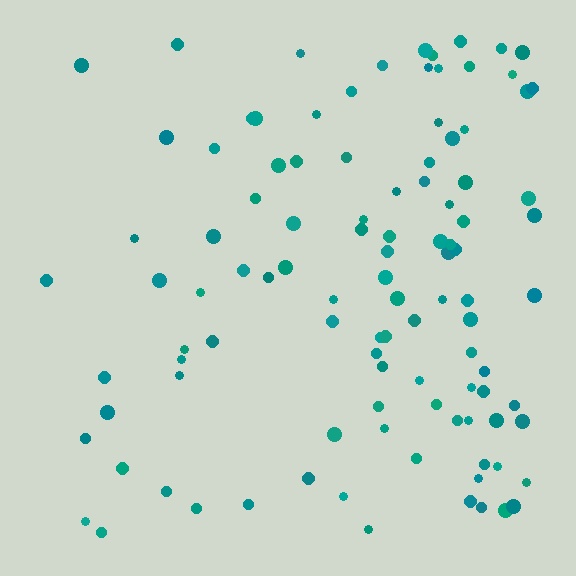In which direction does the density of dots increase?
From left to right, with the right side densest.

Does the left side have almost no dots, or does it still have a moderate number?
Still a moderate number, just noticeably fewer than the right.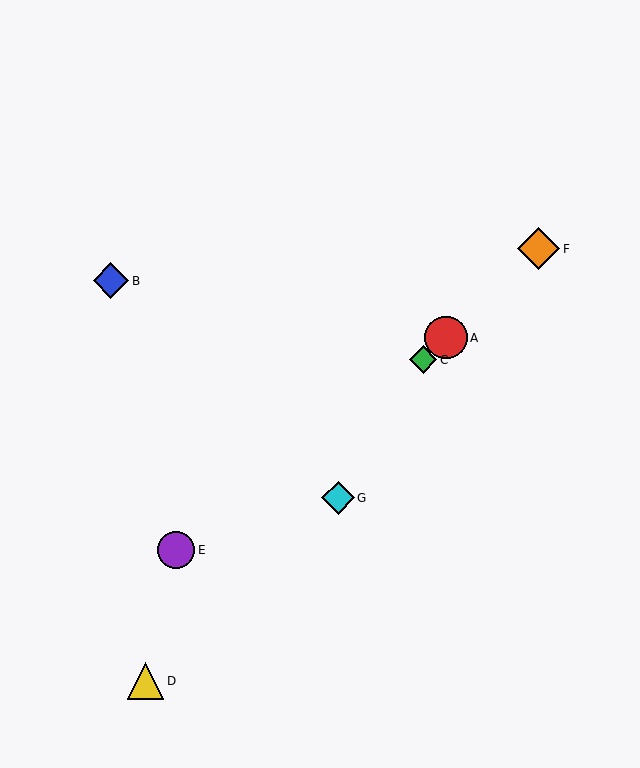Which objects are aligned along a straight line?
Objects A, C, F are aligned along a straight line.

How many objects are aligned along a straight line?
3 objects (A, C, F) are aligned along a straight line.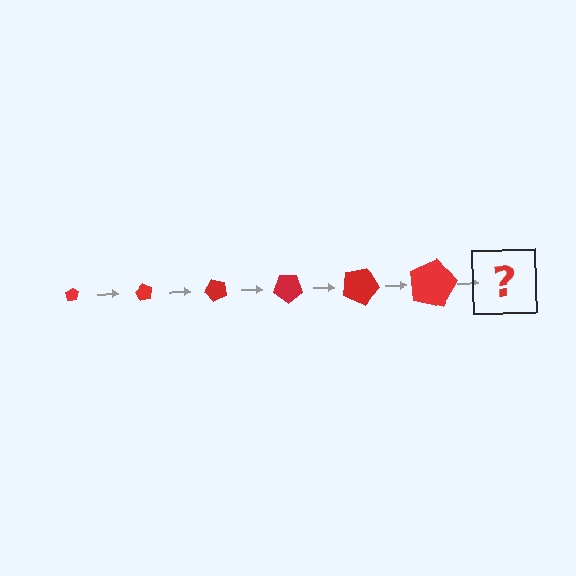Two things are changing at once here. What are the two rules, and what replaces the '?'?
The two rules are that the pentagon grows larger each step and it rotates 60 degrees each step. The '?' should be a pentagon, larger than the previous one and rotated 360 degrees from the start.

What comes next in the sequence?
The next element should be a pentagon, larger than the previous one and rotated 360 degrees from the start.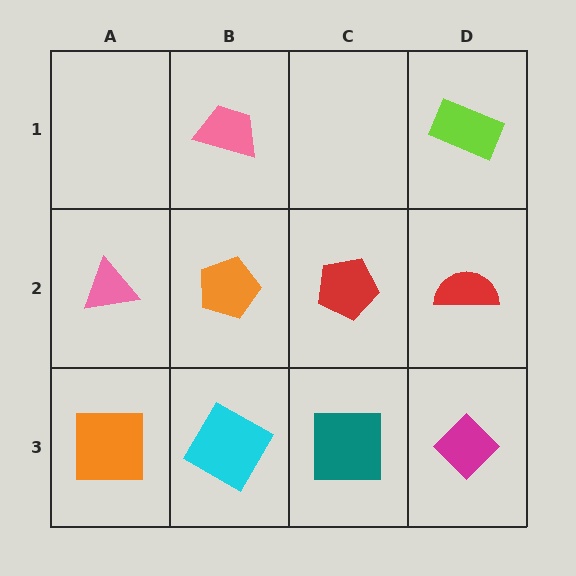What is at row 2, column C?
A red pentagon.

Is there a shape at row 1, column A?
No, that cell is empty.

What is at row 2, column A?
A pink triangle.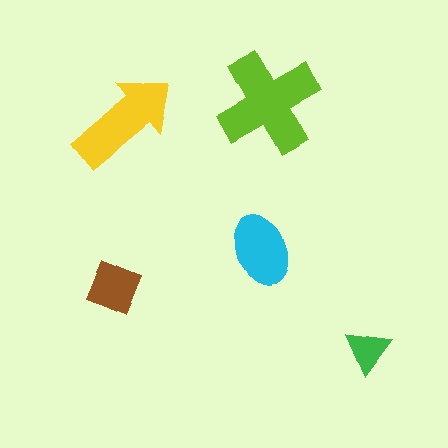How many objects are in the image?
There are 5 objects in the image.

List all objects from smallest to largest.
The green triangle, the brown diamond, the cyan ellipse, the yellow arrow, the lime cross.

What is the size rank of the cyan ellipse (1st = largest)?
3rd.